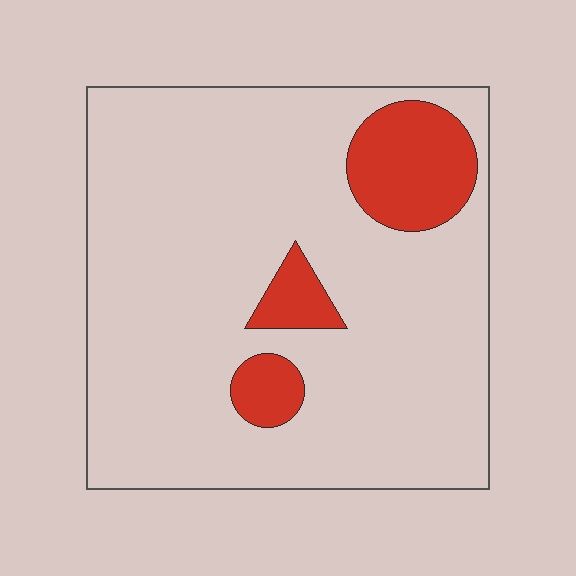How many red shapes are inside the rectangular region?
3.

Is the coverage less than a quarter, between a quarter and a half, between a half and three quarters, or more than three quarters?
Less than a quarter.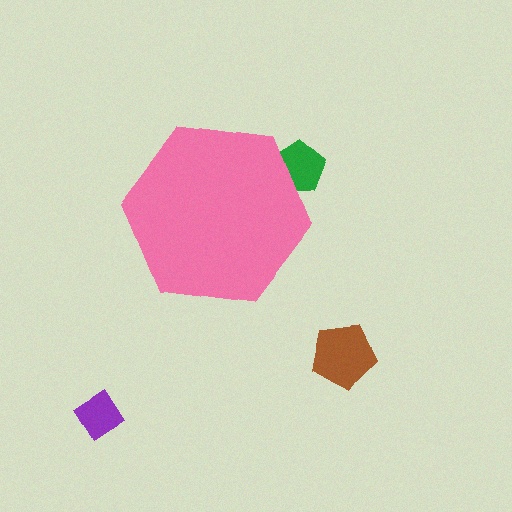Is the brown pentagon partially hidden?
No, the brown pentagon is fully visible.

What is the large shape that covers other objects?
A pink hexagon.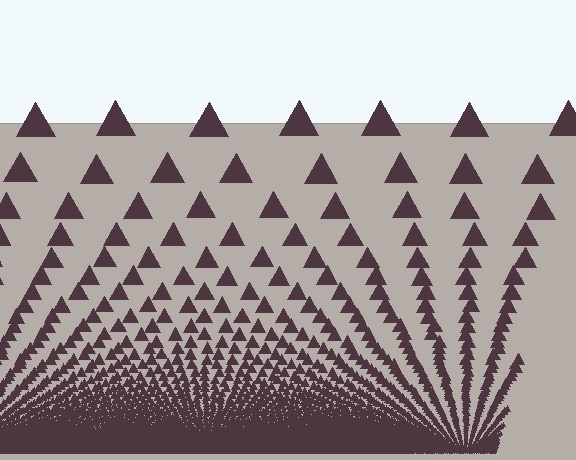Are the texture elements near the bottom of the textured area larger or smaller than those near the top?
Smaller. The gradient is inverted — elements near the bottom are smaller and denser.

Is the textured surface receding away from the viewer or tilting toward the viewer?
The surface appears to tilt toward the viewer. Texture elements get larger and sparser toward the top.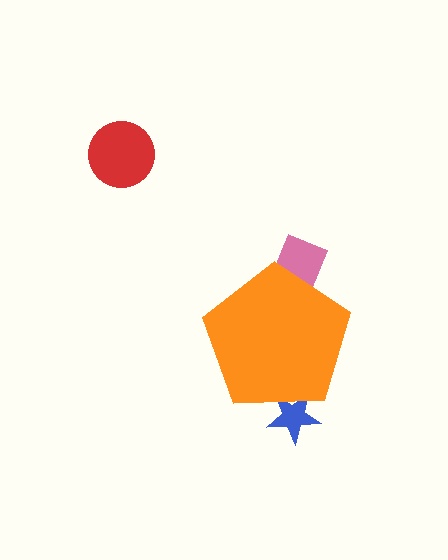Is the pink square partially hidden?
Yes, the pink square is partially hidden behind the orange pentagon.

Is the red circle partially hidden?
No, the red circle is fully visible.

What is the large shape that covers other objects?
An orange pentagon.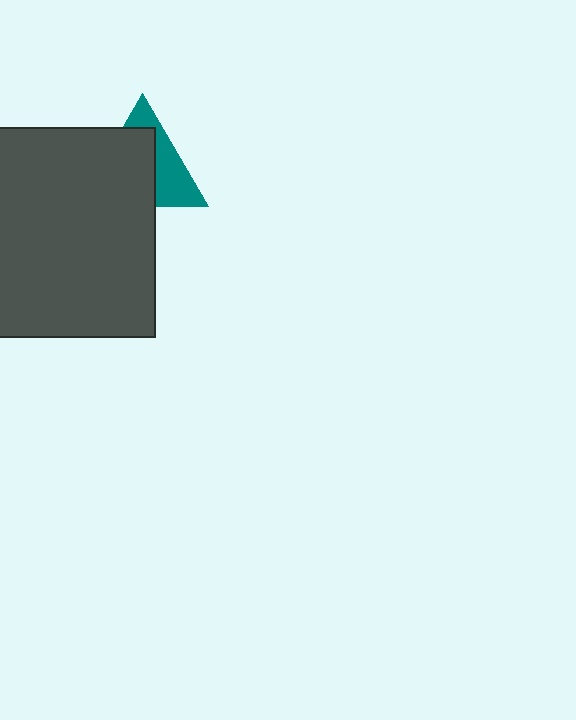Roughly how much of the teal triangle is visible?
A small part of it is visible (roughly 41%).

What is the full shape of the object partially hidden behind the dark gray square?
The partially hidden object is a teal triangle.